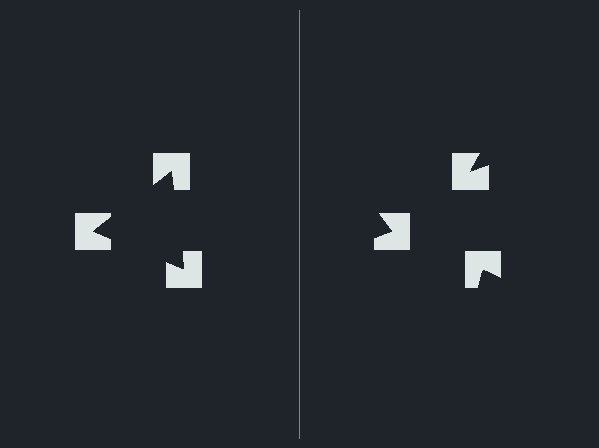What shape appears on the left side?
An illusory triangle.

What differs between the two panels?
The notched squares are positioned identically on both sides; only the wedge orientations differ. On the left they align to a triangle; on the right they are misaligned.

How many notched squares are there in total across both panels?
6 — 3 on each side.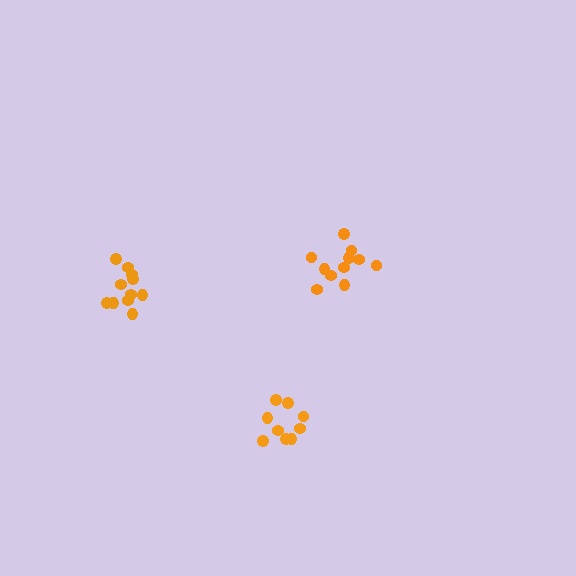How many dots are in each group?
Group 1: 9 dots, Group 2: 11 dots, Group 3: 11 dots (31 total).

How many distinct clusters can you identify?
There are 3 distinct clusters.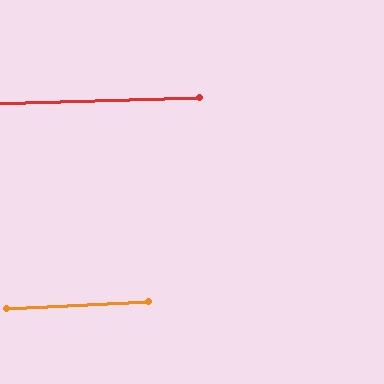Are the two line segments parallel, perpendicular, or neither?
Parallel — their directions differ by only 1.1°.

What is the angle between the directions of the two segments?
Approximately 1 degree.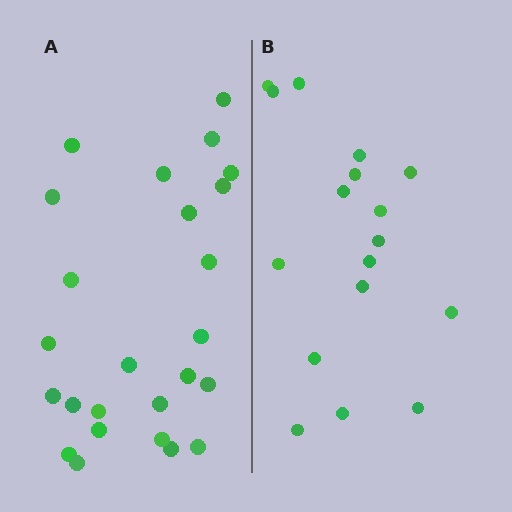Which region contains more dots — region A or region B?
Region A (the left region) has more dots.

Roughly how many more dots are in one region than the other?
Region A has roughly 8 or so more dots than region B.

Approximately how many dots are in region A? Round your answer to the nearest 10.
About 20 dots. (The exact count is 25, which rounds to 20.)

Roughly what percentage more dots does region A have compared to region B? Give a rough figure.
About 45% more.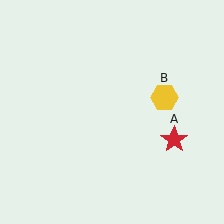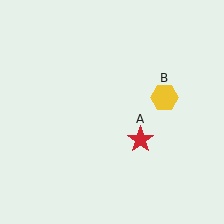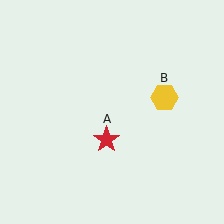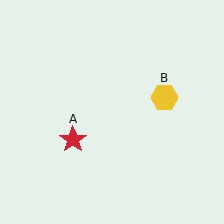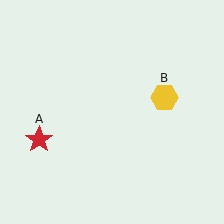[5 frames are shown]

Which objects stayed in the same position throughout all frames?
Yellow hexagon (object B) remained stationary.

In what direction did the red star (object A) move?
The red star (object A) moved left.